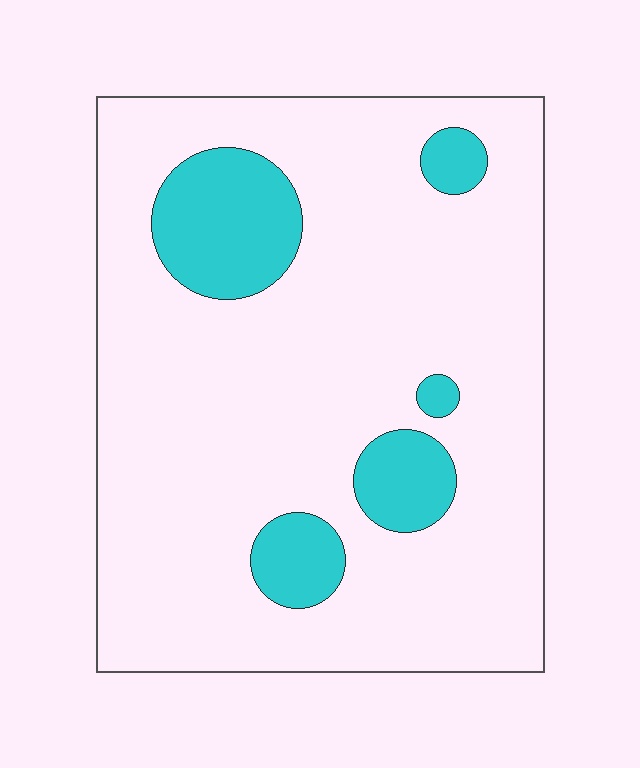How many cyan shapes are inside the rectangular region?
5.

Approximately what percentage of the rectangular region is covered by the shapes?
Approximately 15%.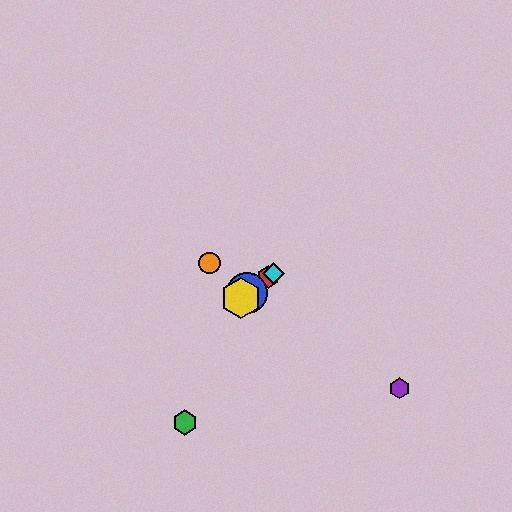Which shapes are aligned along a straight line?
The red hexagon, the blue circle, the yellow hexagon, the cyan diamond are aligned along a straight line.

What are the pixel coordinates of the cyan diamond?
The cyan diamond is at (273, 273).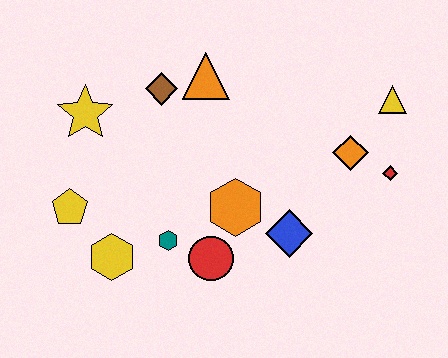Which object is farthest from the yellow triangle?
The yellow pentagon is farthest from the yellow triangle.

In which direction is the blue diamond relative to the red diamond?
The blue diamond is to the left of the red diamond.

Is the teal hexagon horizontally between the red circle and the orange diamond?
No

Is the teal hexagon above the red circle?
Yes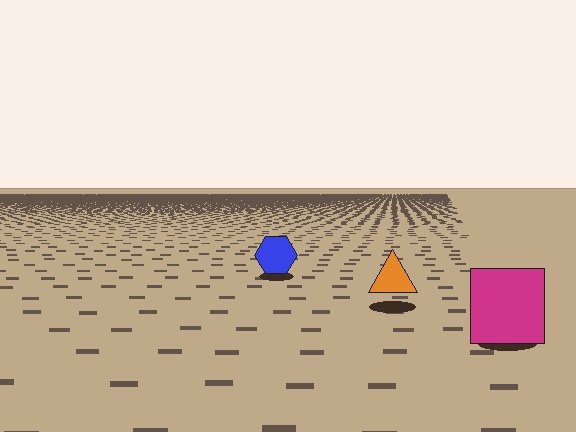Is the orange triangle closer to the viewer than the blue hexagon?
Yes. The orange triangle is closer — you can tell from the texture gradient: the ground texture is coarser near it.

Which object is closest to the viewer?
The magenta square is closest. The texture marks near it are larger and more spread out.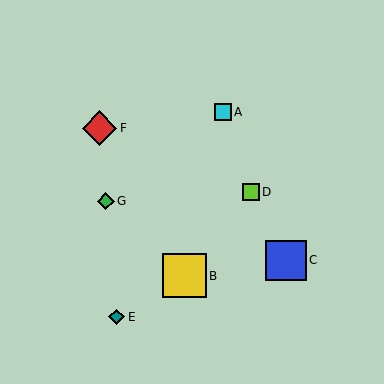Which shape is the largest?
The yellow square (labeled B) is the largest.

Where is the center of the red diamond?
The center of the red diamond is at (100, 128).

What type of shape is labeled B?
Shape B is a yellow square.